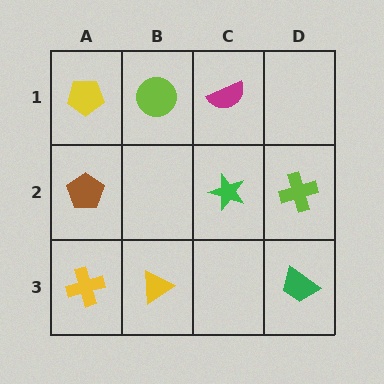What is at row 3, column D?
A green trapezoid.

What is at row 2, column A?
A brown pentagon.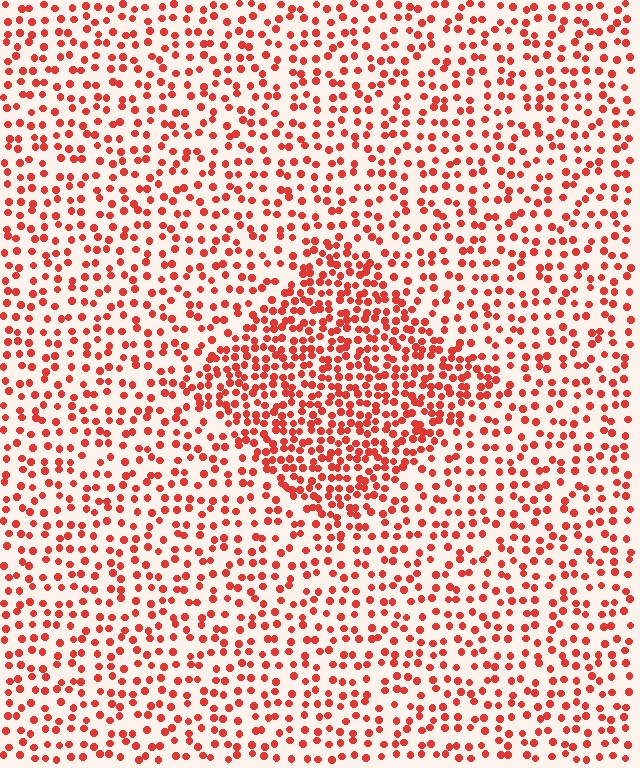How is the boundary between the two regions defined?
The boundary is defined by a change in element density (approximately 1.9x ratio). All elements are the same color, size, and shape.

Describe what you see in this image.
The image contains small red elements arranged at two different densities. A diamond-shaped region is visible where the elements are more densely packed than the surrounding area.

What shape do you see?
I see a diamond.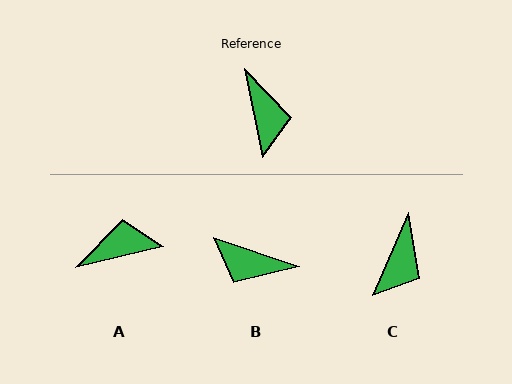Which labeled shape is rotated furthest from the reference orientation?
B, about 120 degrees away.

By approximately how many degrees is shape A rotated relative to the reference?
Approximately 92 degrees counter-clockwise.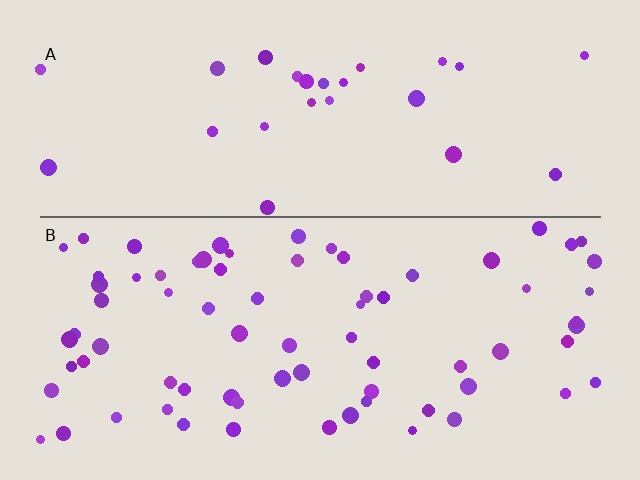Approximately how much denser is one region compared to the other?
Approximately 2.7× — region B over region A.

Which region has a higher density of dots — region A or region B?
B (the bottom).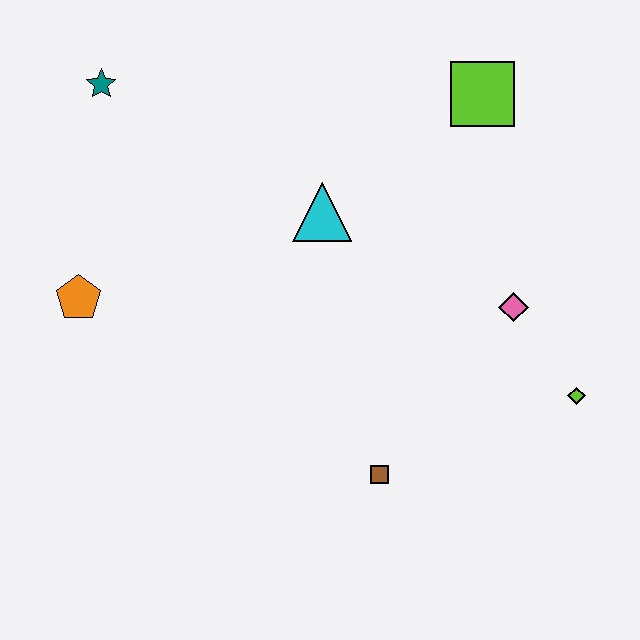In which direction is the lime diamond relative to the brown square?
The lime diamond is to the right of the brown square.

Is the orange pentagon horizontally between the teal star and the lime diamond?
No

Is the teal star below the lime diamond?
No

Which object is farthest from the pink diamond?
The teal star is farthest from the pink diamond.